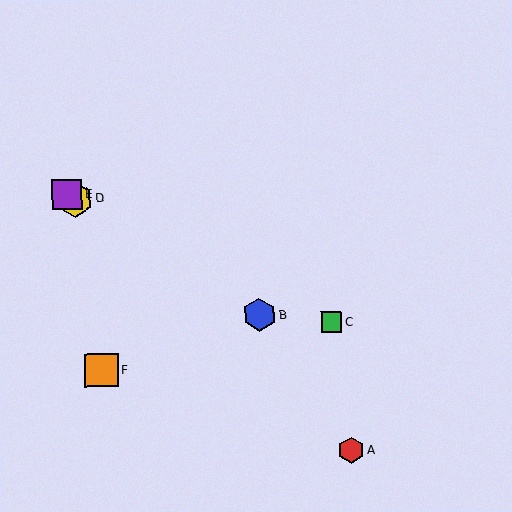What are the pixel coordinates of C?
Object C is at (331, 322).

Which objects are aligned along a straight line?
Objects B, D, E are aligned along a straight line.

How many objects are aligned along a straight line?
3 objects (B, D, E) are aligned along a straight line.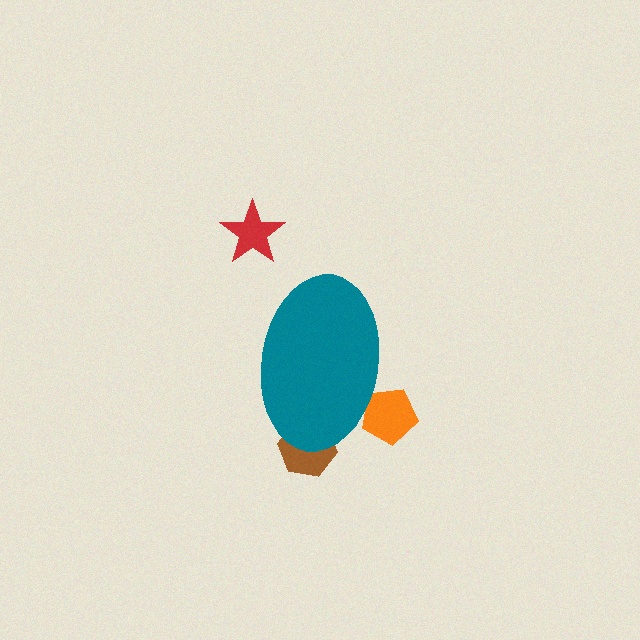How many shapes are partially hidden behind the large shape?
2 shapes are partially hidden.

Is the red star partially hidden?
No, the red star is fully visible.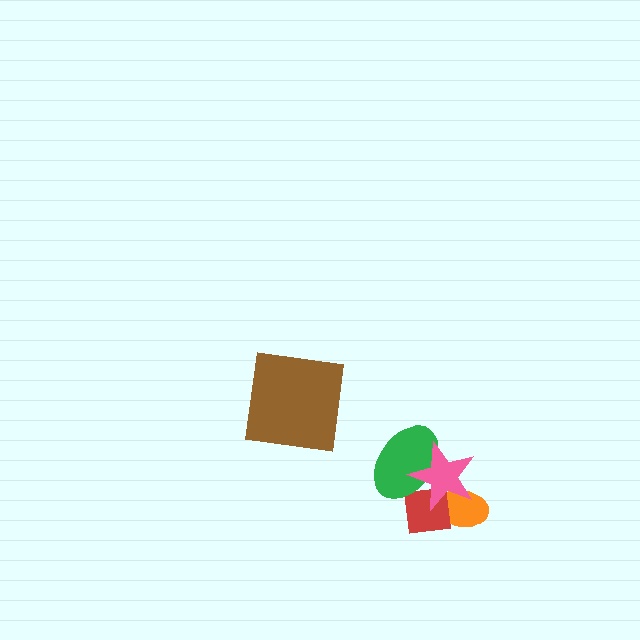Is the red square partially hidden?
Yes, it is partially covered by another shape.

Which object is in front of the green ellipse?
The pink star is in front of the green ellipse.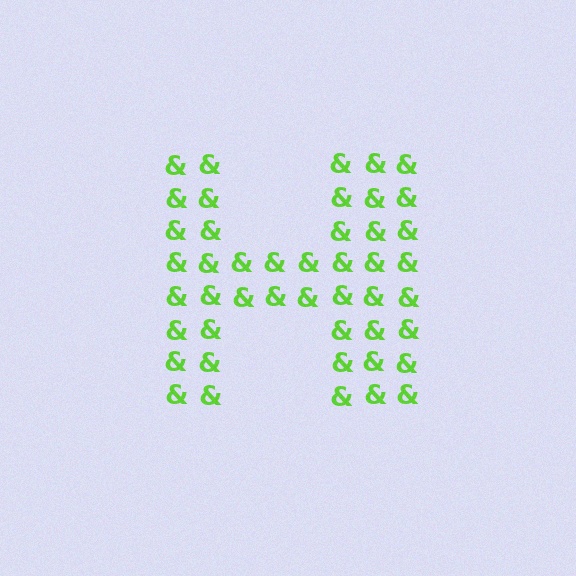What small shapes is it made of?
It is made of small ampersands.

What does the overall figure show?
The overall figure shows the letter H.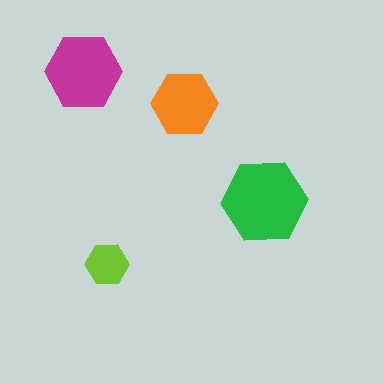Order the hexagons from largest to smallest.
the green one, the magenta one, the orange one, the lime one.